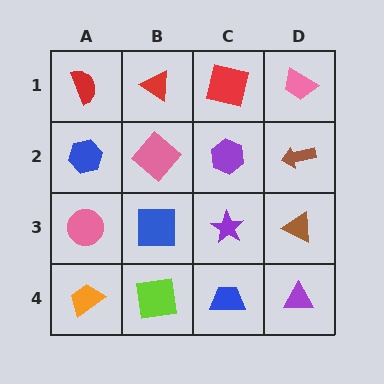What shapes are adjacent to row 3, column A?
A blue hexagon (row 2, column A), an orange trapezoid (row 4, column A), a blue square (row 3, column B).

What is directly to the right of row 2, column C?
A brown arrow.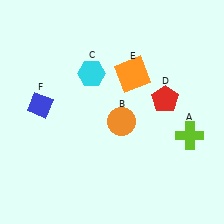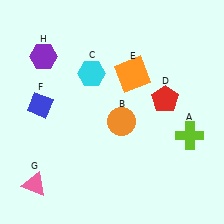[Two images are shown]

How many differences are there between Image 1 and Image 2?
There are 2 differences between the two images.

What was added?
A pink triangle (G), a purple hexagon (H) were added in Image 2.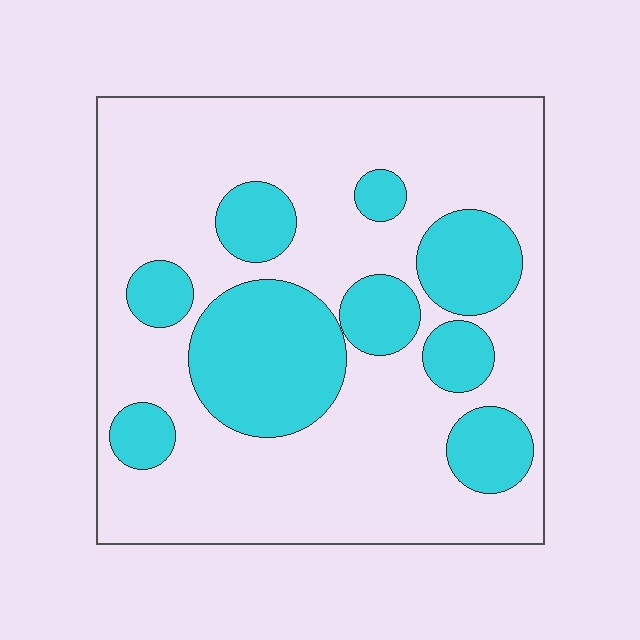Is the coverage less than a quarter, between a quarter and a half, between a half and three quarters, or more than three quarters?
Between a quarter and a half.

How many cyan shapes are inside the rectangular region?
9.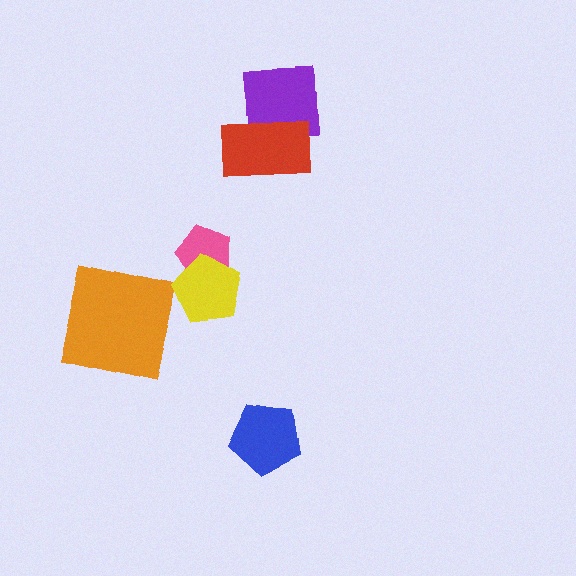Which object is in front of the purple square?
The red rectangle is in front of the purple square.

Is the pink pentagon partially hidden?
Yes, it is partially covered by another shape.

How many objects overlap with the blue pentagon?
0 objects overlap with the blue pentagon.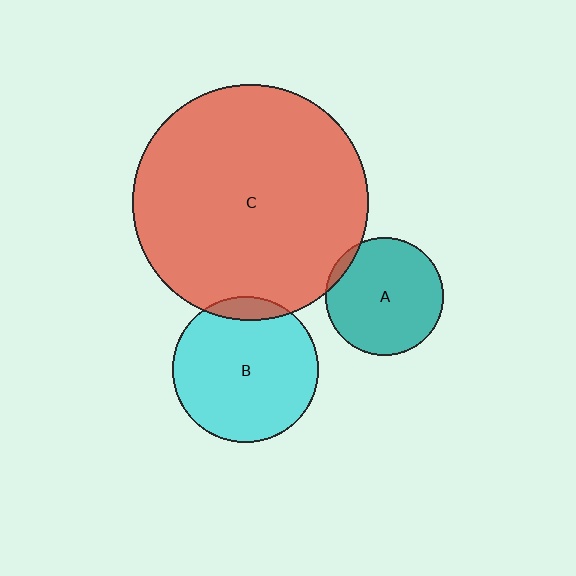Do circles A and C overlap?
Yes.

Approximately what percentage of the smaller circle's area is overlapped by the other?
Approximately 5%.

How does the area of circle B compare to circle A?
Approximately 1.5 times.